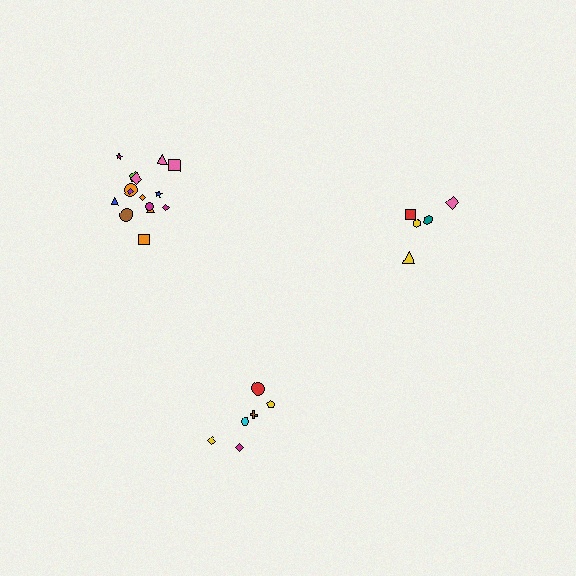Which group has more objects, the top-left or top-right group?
The top-left group.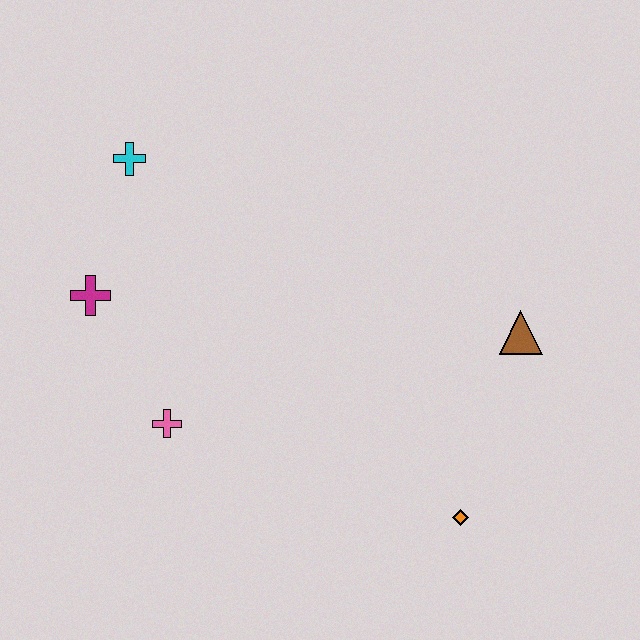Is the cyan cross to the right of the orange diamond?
No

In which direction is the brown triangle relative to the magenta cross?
The brown triangle is to the right of the magenta cross.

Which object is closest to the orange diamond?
The brown triangle is closest to the orange diamond.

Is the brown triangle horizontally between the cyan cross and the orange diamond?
No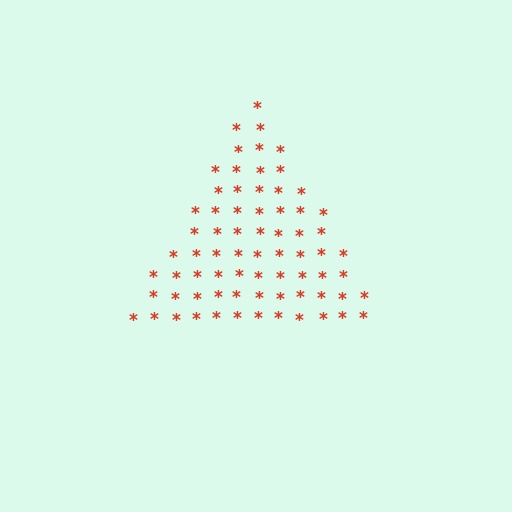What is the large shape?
The large shape is a triangle.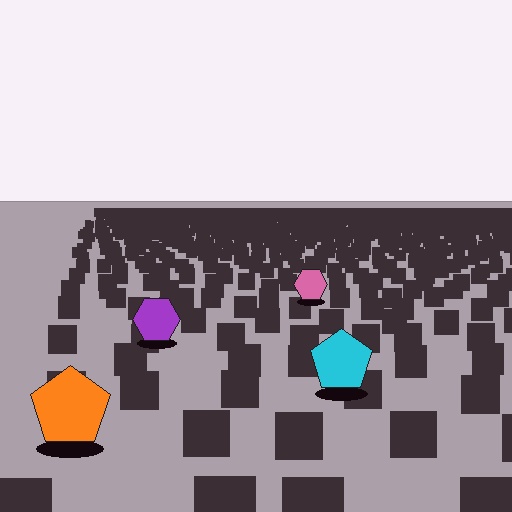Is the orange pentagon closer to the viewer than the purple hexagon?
Yes. The orange pentagon is closer — you can tell from the texture gradient: the ground texture is coarser near it.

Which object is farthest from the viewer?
The pink hexagon is farthest from the viewer. It appears smaller and the ground texture around it is denser.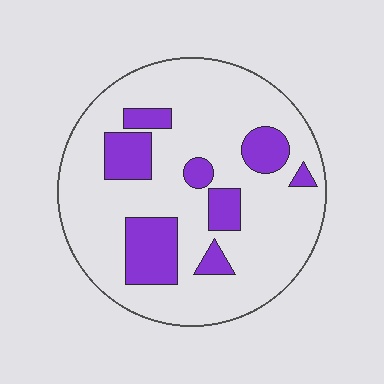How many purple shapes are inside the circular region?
8.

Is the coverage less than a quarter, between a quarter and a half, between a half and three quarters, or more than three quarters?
Less than a quarter.